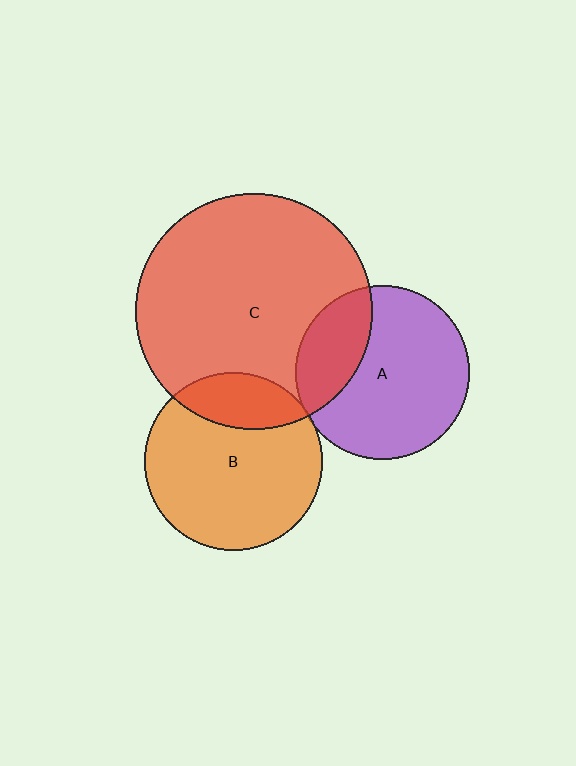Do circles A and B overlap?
Yes.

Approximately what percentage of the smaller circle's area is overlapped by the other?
Approximately 5%.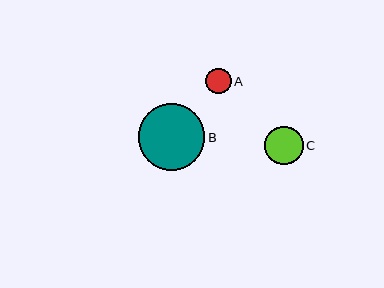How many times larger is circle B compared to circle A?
Circle B is approximately 2.6 times the size of circle A.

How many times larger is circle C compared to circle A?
Circle C is approximately 1.5 times the size of circle A.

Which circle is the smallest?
Circle A is the smallest with a size of approximately 25 pixels.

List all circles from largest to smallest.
From largest to smallest: B, C, A.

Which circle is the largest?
Circle B is the largest with a size of approximately 66 pixels.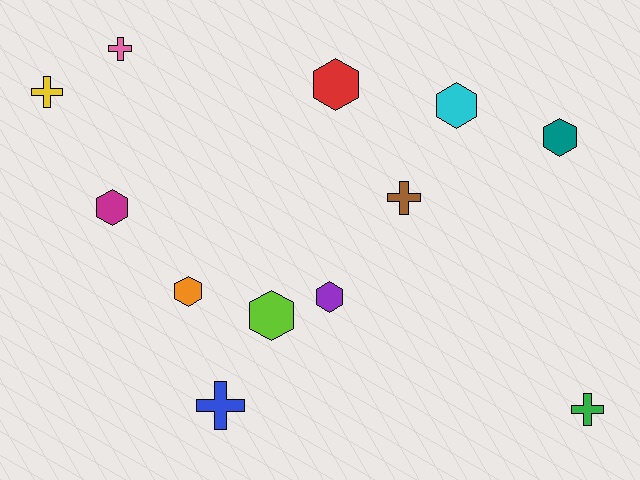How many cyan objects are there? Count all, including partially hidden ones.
There is 1 cyan object.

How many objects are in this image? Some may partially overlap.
There are 12 objects.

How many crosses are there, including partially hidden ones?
There are 5 crosses.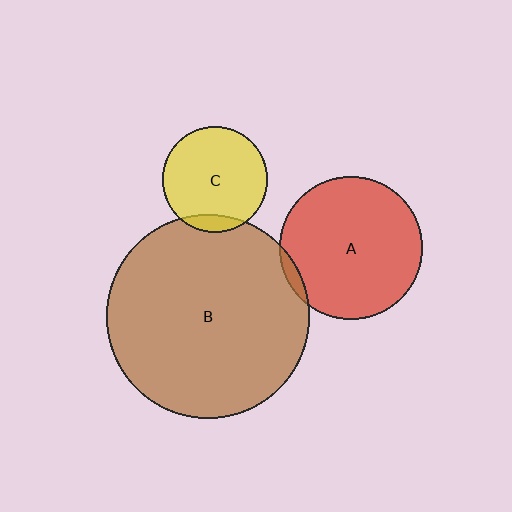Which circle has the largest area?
Circle B (brown).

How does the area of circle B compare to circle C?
Approximately 3.7 times.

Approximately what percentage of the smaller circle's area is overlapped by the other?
Approximately 5%.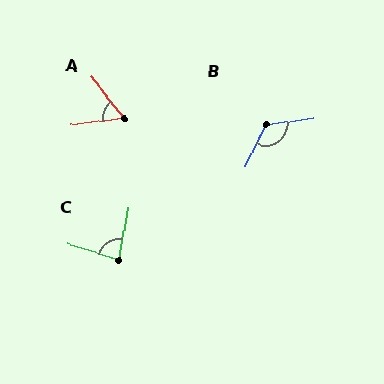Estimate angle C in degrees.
Approximately 83 degrees.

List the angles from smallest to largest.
A (59°), C (83°), B (122°).